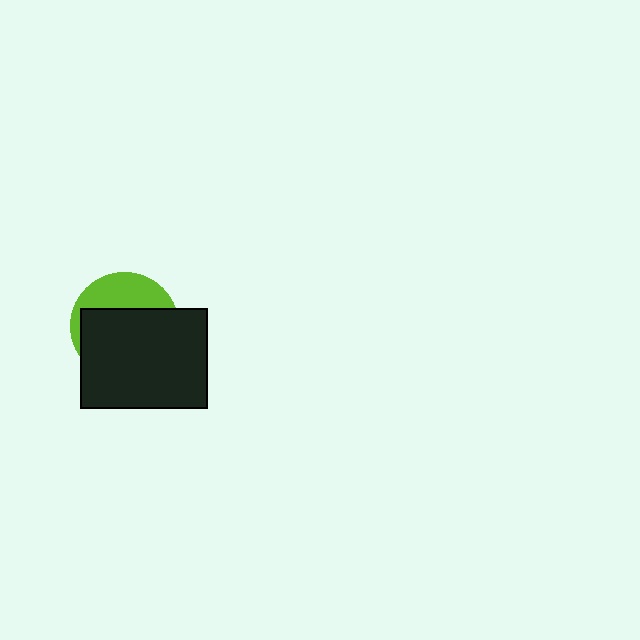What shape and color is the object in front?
The object in front is a black rectangle.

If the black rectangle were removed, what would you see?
You would see the complete lime circle.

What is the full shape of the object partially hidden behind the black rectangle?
The partially hidden object is a lime circle.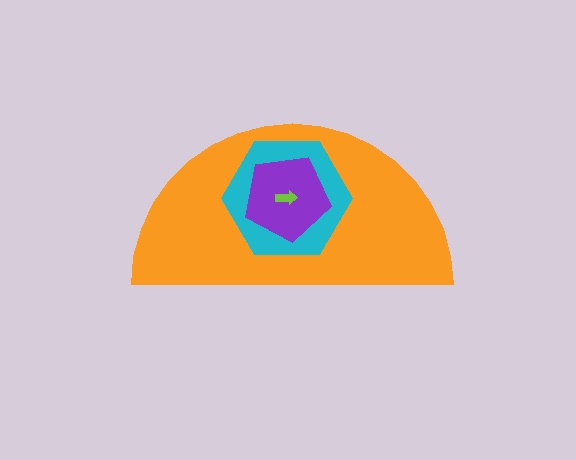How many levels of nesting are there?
4.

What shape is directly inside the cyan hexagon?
The purple pentagon.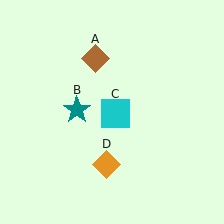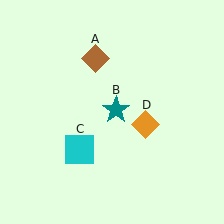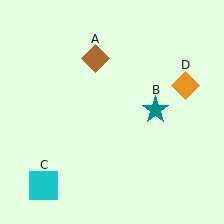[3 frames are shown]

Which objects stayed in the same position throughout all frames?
Brown diamond (object A) remained stationary.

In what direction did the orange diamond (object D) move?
The orange diamond (object D) moved up and to the right.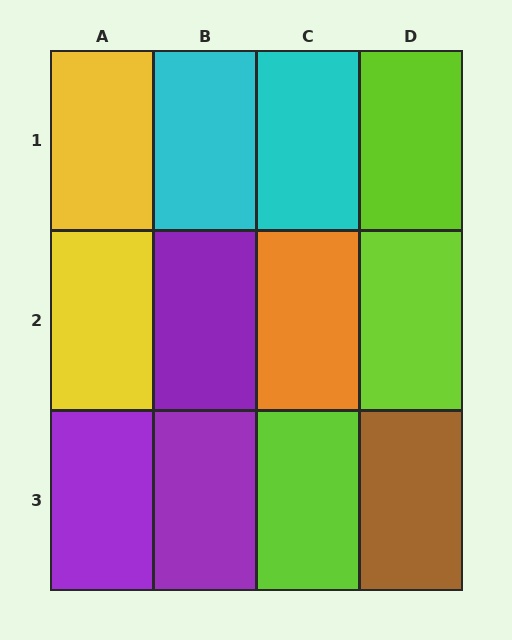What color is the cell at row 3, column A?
Purple.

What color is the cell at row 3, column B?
Purple.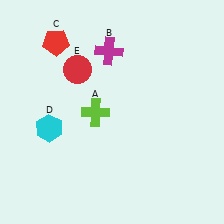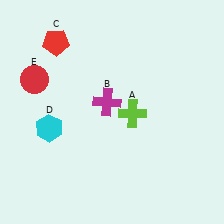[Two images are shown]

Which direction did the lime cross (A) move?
The lime cross (A) moved right.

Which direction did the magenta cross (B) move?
The magenta cross (B) moved down.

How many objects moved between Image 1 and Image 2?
3 objects moved between the two images.